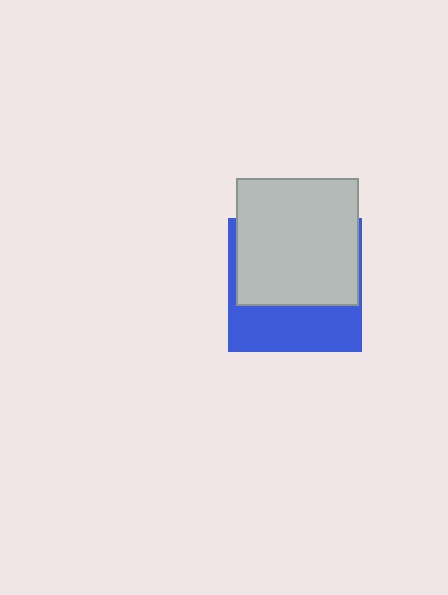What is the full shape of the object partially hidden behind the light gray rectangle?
The partially hidden object is a blue square.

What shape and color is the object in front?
The object in front is a light gray rectangle.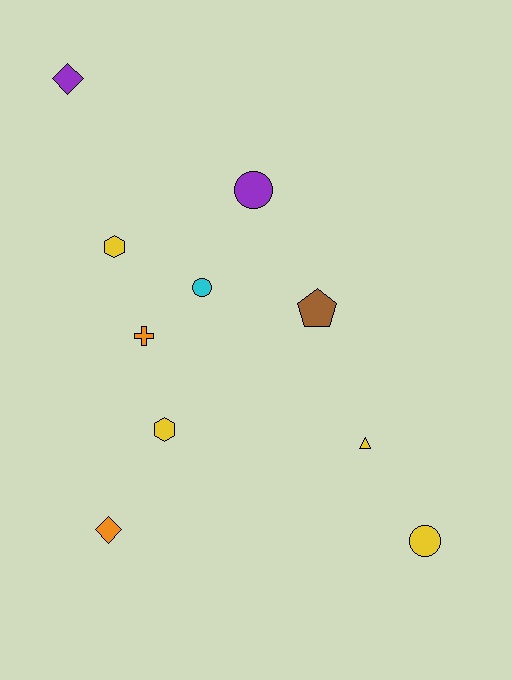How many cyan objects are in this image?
There is 1 cyan object.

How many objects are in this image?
There are 10 objects.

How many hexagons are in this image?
There are 2 hexagons.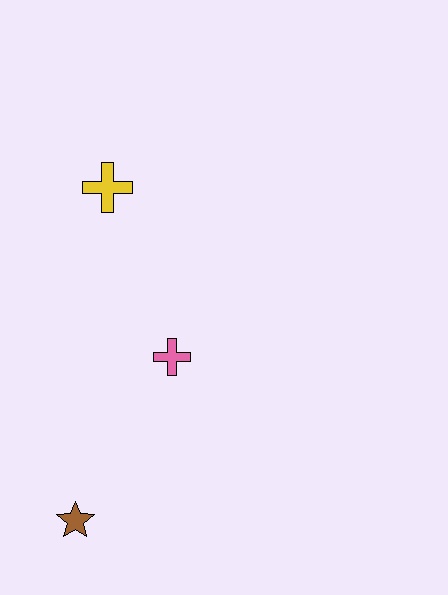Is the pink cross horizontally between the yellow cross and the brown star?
No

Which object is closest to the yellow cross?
The pink cross is closest to the yellow cross.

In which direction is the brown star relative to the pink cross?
The brown star is below the pink cross.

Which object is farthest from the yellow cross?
The brown star is farthest from the yellow cross.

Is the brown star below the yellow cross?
Yes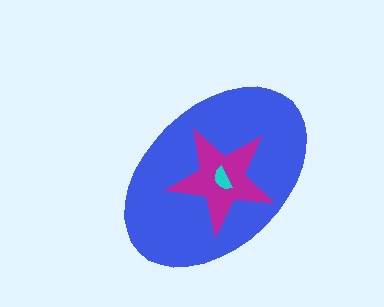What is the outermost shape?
The blue ellipse.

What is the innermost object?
The cyan semicircle.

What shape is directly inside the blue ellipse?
The magenta star.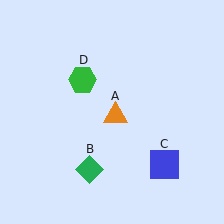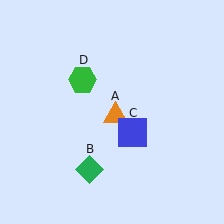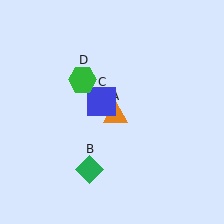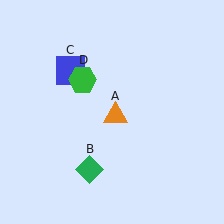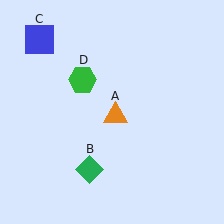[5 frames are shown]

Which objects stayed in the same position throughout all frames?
Orange triangle (object A) and green diamond (object B) and green hexagon (object D) remained stationary.